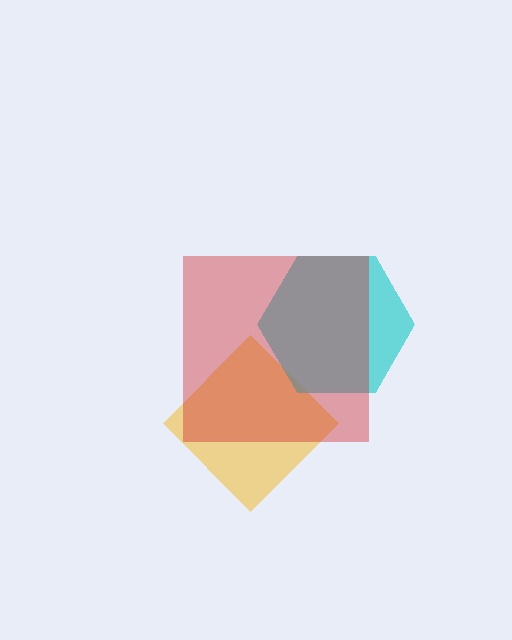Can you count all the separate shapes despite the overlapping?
Yes, there are 3 separate shapes.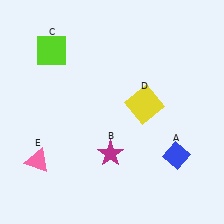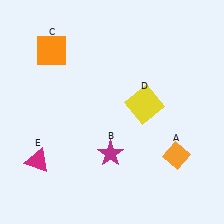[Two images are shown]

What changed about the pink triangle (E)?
In Image 1, E is pink. In Image 2, it changed to magenta.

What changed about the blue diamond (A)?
In Image 1, A is blue. In Image 2, it changed to orange.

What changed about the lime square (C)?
In Image 1, C is lime. In Image 2, it changed to orange.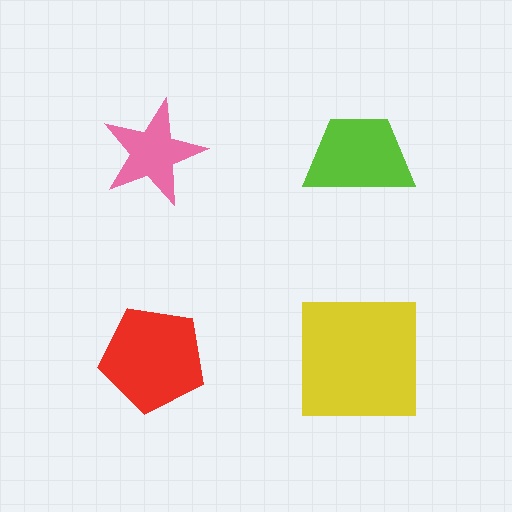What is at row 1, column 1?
A pink star.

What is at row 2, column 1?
A red pentagon.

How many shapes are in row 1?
2 shapes.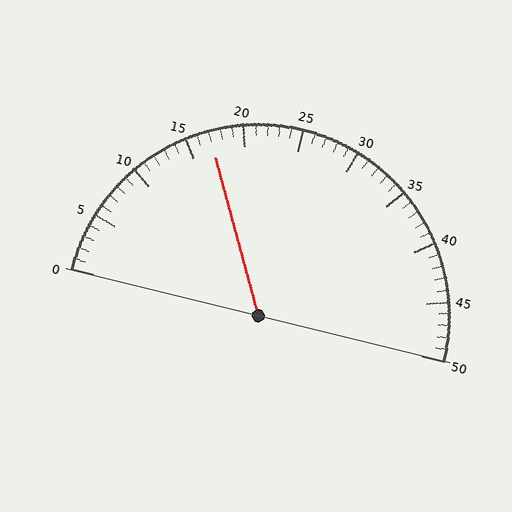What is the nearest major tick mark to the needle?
The nearest major tick mark is 15.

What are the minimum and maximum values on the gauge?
The gauge ranges from 0 to 50.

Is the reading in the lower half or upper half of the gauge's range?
The reading is in the lower half of the range (0 to 50).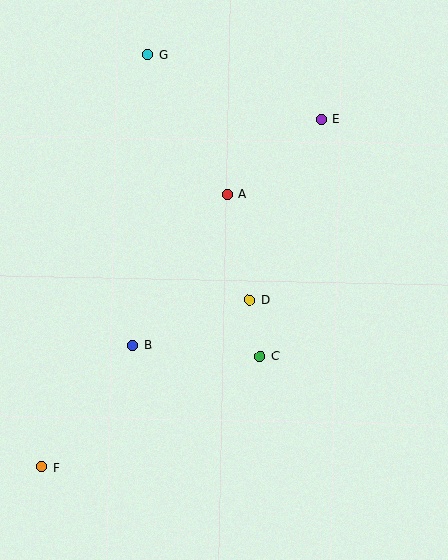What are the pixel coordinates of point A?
Point A is at (227, 194).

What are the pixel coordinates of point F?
Point F is at (42, 467).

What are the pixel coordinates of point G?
Point G is at (147, 55).